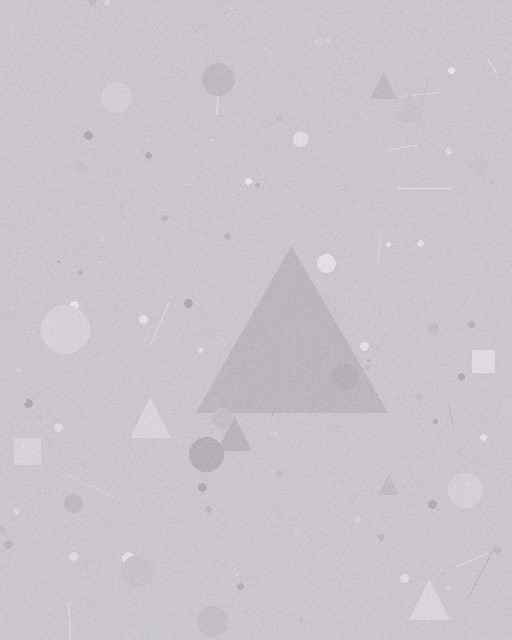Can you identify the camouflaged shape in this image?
The camouflaged shape is a triangle.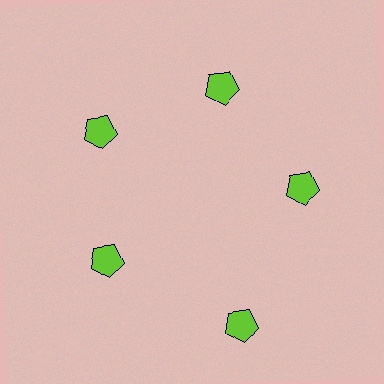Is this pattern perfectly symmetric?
No. The 5 lime pentagons are arranged in a ring, but one element near the 5 o'clock position is pushed outward from the center, breaking the 5-fold rotational symmetry.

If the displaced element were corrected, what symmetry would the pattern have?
It would have 5-fold rotational symmetry — the pattern would map onto itself every 72 degrees.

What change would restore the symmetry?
The symmetry would be restored by moving it inward, back onto the ring so that all 5 pentagons sit at equal angles and equal distance from the center.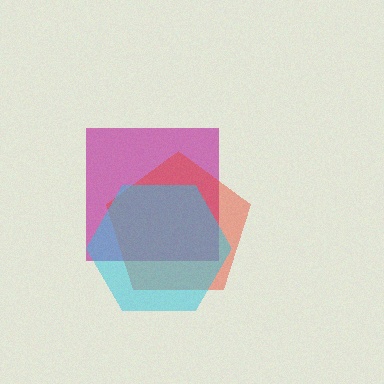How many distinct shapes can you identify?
There are 3 distinct shapes: a magenta square, a red pentagon, a cyan hexagon.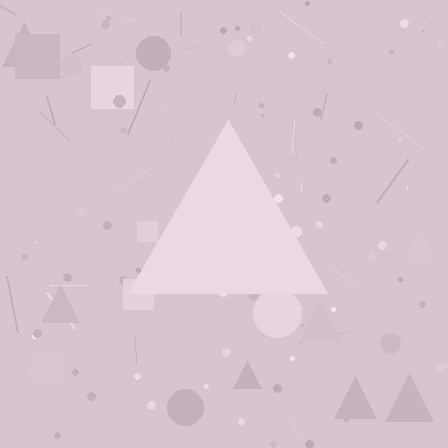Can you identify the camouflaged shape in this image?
The camouflaged shape is a triangle.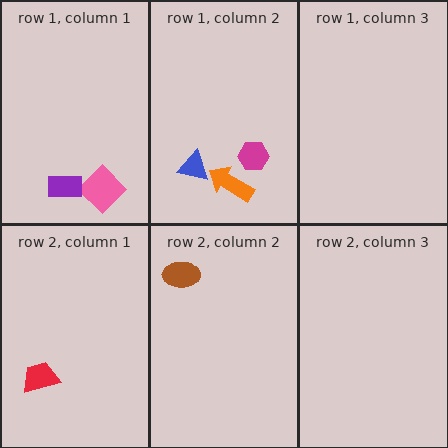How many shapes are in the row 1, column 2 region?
3.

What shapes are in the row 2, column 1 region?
The red trapezoid.